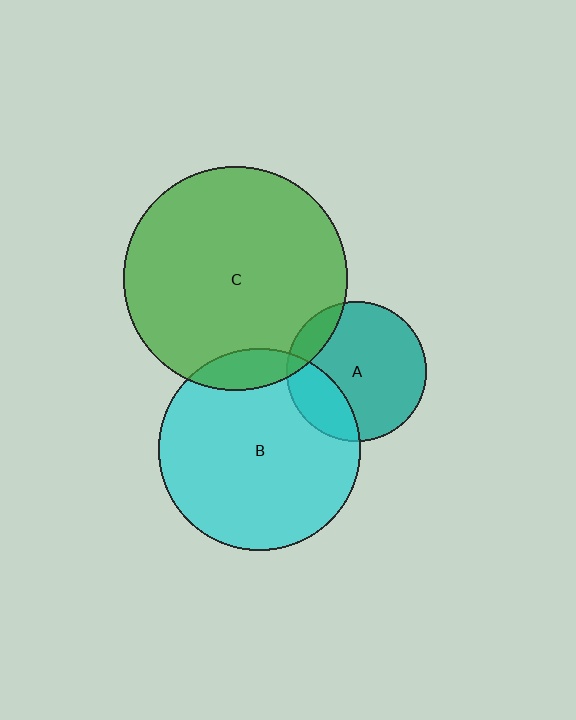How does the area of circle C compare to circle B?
Approximately 1.2 times.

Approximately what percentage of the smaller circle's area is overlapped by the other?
Approximately 10%.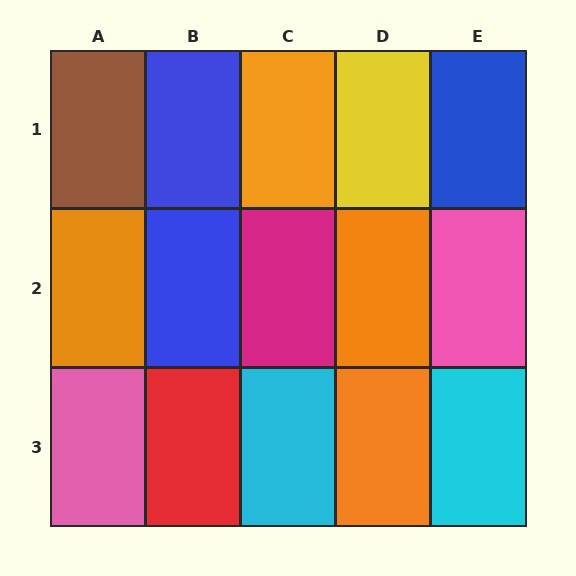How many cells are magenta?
1 cell is magenta.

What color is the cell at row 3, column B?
Red.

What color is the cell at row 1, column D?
Yellow.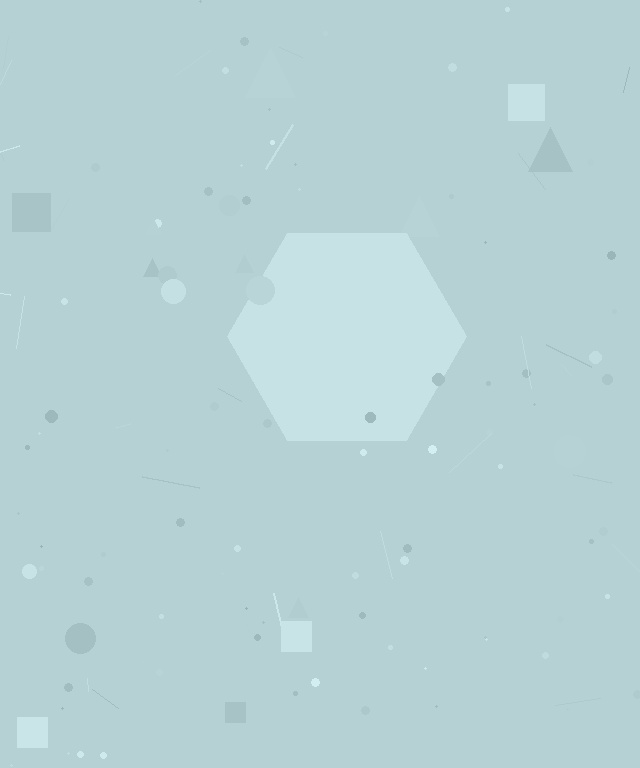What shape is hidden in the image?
A hexagon is hidden in the image.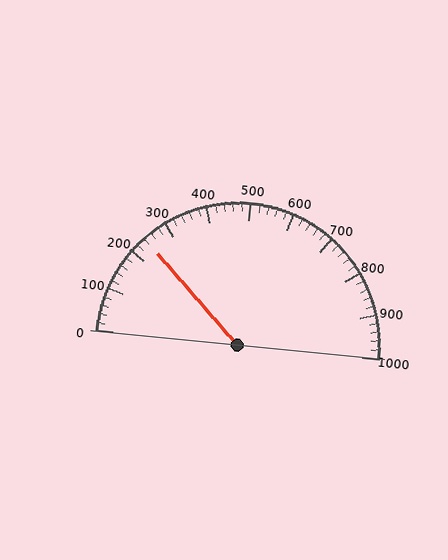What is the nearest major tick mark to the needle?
The nearest major tick mark is 200.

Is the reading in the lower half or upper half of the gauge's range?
The reading is in the lower half of the range (0 to 1000).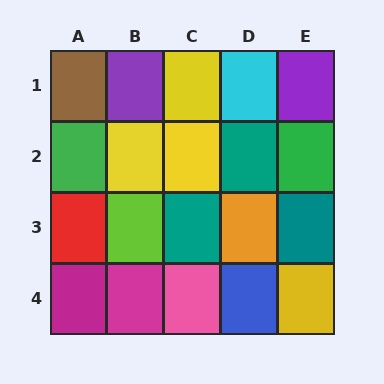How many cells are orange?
1 cell is orange.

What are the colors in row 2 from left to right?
Green, yellow, yellow, teal, green.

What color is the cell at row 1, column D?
Cyan.